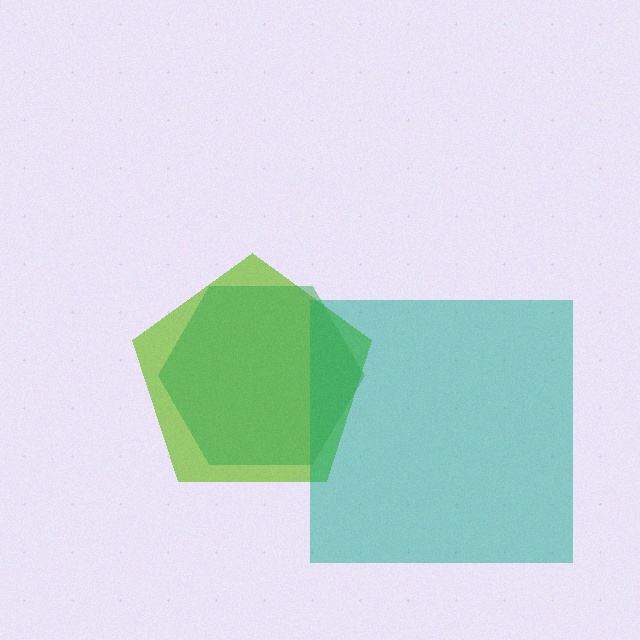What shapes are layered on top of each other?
The layered shapes are: a lime pentagon, a teal square, a green hexagon.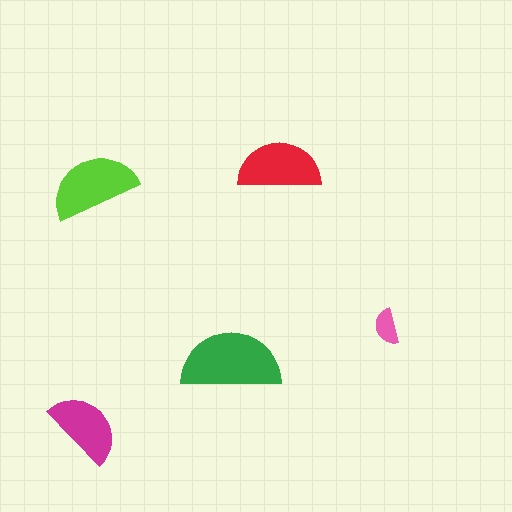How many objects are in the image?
There are 5 objects in the image.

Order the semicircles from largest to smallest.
the green one, the lime one, the red one, the magenta one, the pink one.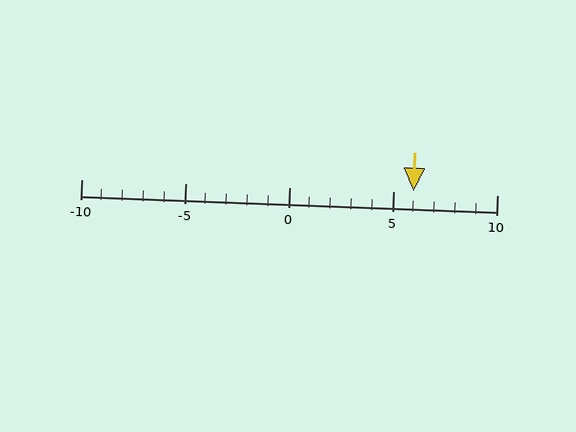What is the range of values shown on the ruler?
The ruler shows values from -10 to 10.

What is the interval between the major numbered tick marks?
The major tick marks are spaced 5 units apart.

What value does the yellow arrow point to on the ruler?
The yellow arrow points to approximately 6.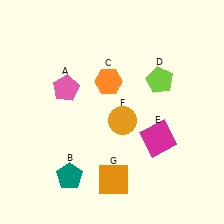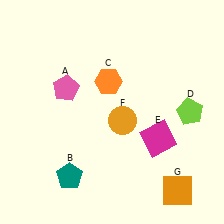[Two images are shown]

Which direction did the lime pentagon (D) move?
The lime pentagon (D) moved down.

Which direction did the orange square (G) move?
The orange square (G) moved right.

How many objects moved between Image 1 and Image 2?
2 objects moved between the two images.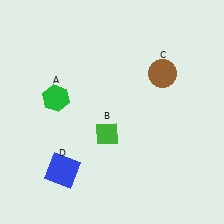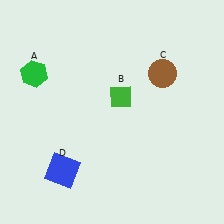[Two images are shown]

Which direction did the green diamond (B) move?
The green diamond (B) moved up.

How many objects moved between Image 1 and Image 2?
2 objects moved between the two images.